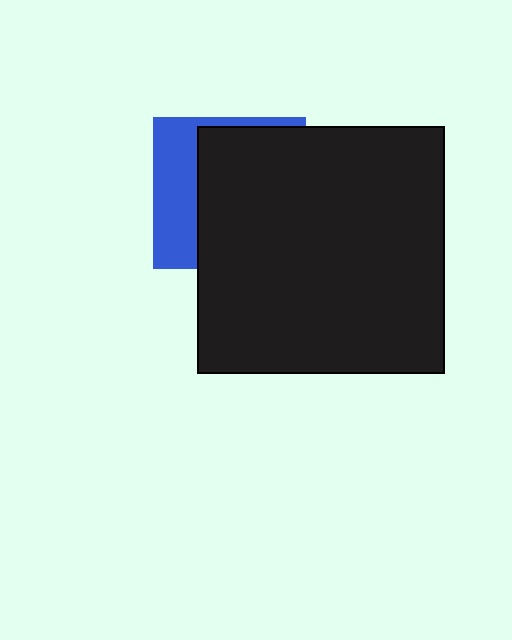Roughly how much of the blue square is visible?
A small part of it is visible (roughly 33%).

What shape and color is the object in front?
The object in front is a black square.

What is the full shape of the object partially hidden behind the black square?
The partially hidden object is a blue square.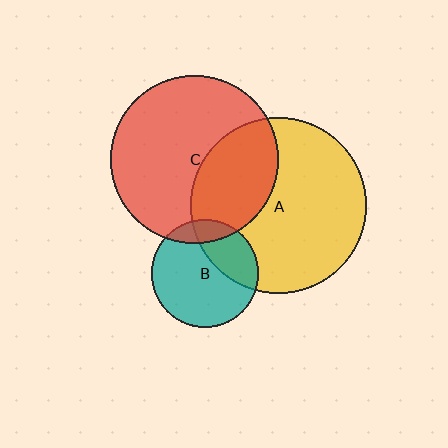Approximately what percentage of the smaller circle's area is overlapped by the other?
Approximately 35%.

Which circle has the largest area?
Circle A (yellow).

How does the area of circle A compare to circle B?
Approximately 2.7 times.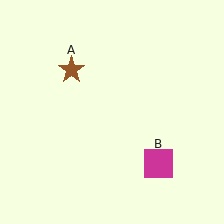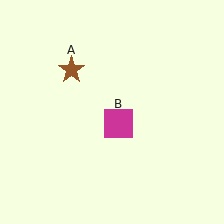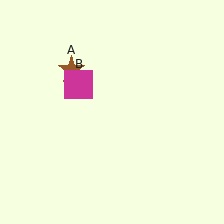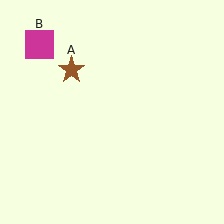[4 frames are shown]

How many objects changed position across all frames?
1 object changed position: magenta square (object B).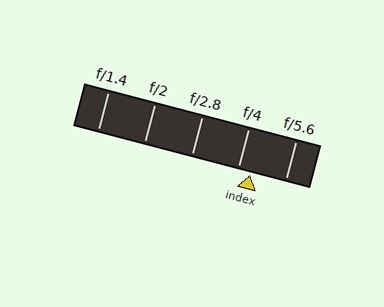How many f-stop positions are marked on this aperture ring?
There are 5 f-stop positions marked.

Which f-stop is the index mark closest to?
The index mark is closest to f/4.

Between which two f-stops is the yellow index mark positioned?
The index mark is between f/4 and f/5.6.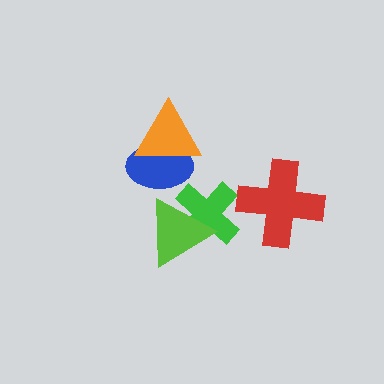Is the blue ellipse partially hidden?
Yes, it is partially covered by another shape.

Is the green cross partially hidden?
Yes, it is partially covered by another shape.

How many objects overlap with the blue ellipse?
1 object overlaps with the blue ellipse.